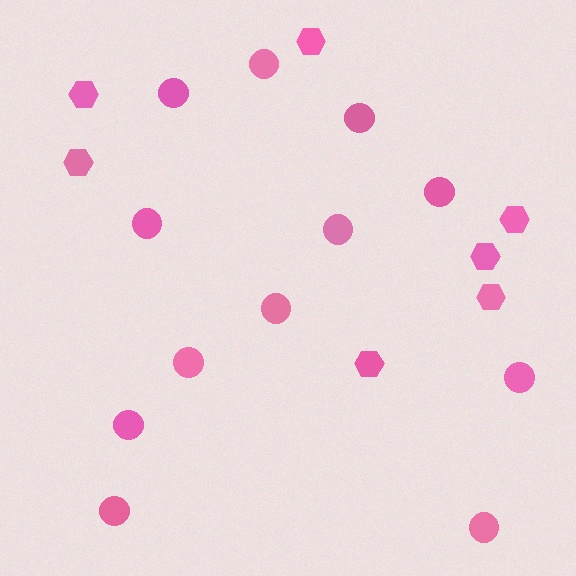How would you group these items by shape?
There are 2 groups: one group of hexagons (7) and one group of circles (12).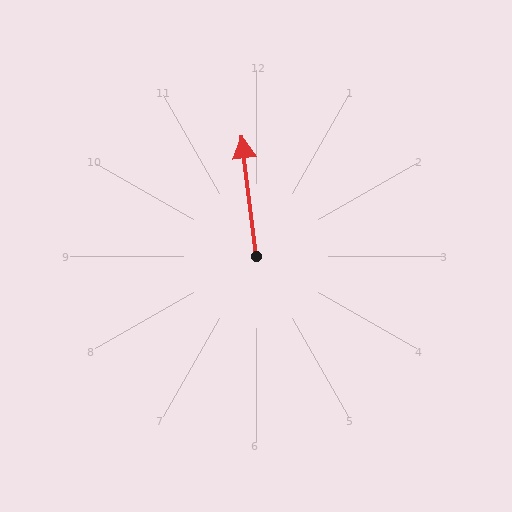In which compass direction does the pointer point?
North.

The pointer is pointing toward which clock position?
Roughly 12 o'clock.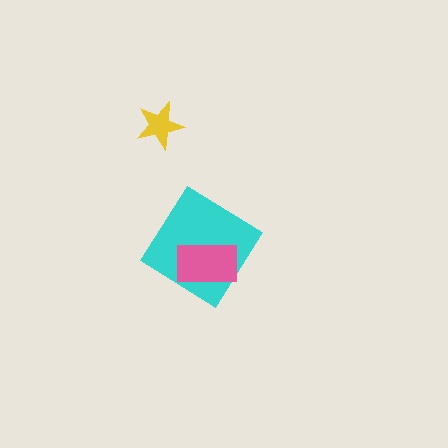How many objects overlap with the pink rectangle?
1 object overlaps with the pink rectangle.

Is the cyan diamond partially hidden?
Yes, it is partially covered by another shape.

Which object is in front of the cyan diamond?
The pink rectangle is in front of the cyan diamond.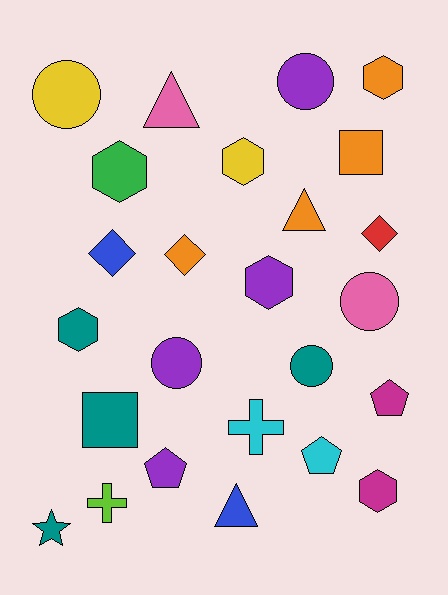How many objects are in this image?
There are 25 objects.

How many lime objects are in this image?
There is 1 lime object.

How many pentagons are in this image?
There are 3 pentagons.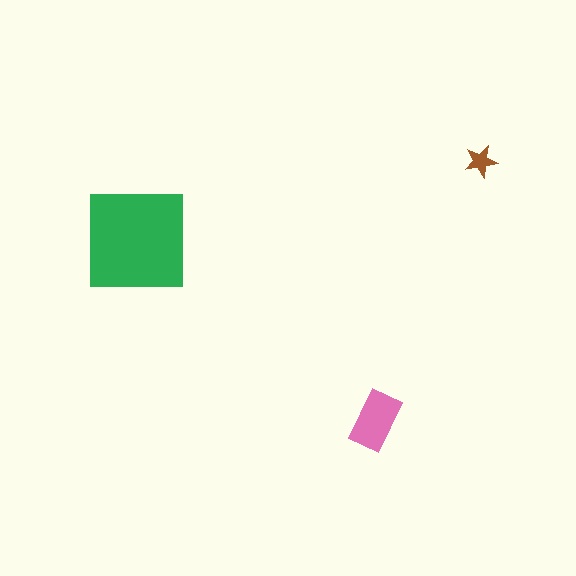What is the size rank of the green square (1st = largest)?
1st.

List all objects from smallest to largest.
The brown star, the pink rectangle, the green square.